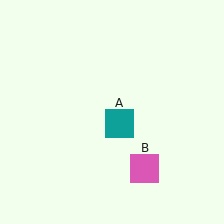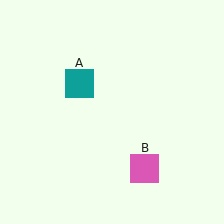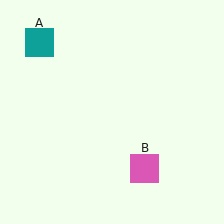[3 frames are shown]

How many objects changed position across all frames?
1 object changed position: teal square (object A).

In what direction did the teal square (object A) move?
The teal square (object A) moved up and to the left.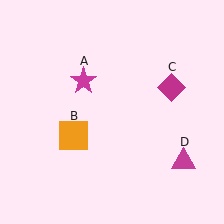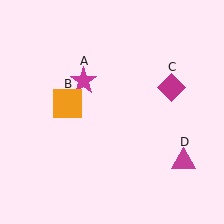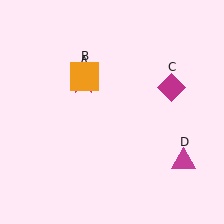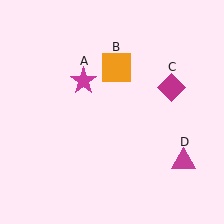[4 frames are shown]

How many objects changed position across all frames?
1 object changed position: orange square (object B).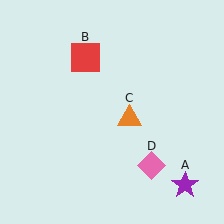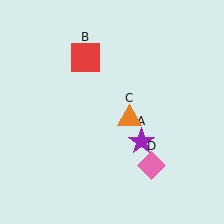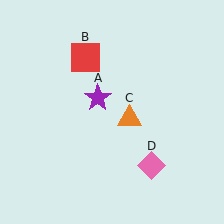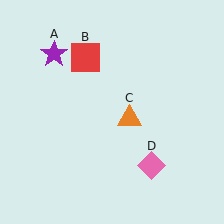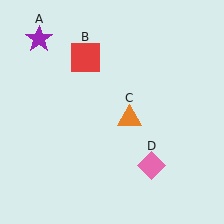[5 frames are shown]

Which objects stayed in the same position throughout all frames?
Red square (object B) and orange triangle (object C) and pink diamond (object D) remained stationary.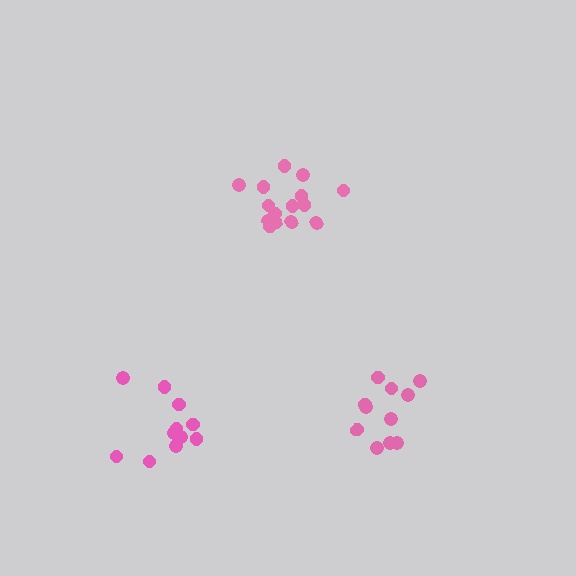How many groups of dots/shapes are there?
There are 3 groups.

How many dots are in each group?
Group 1: 15 dots, Group 2: 11 dots, Group 3: 11 dots (37 total).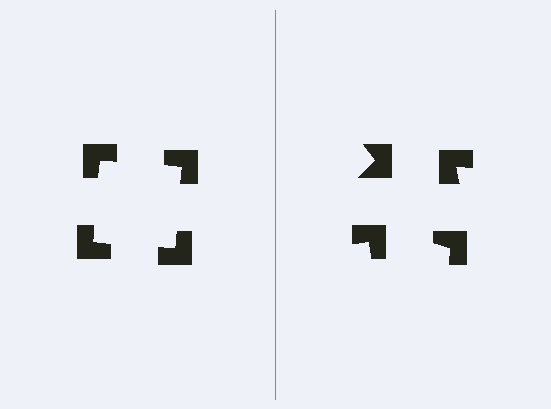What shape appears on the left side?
An illusory square.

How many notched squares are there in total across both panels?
8 — 4 on each side.